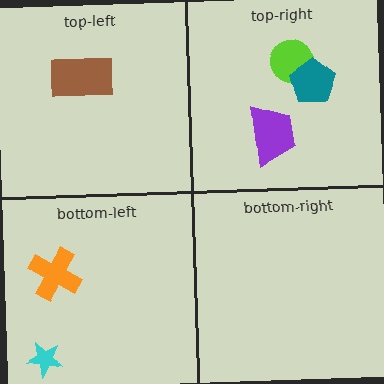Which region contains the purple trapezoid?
The top-right region.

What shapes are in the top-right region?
The lime circle, the teal pentagon, the purple trapezoid.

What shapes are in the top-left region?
The brown rectangle.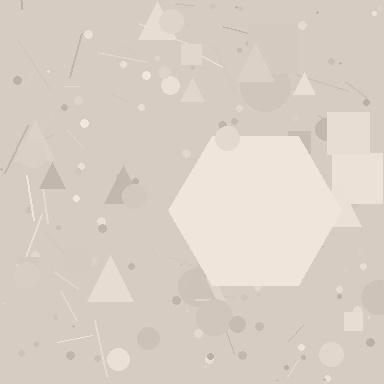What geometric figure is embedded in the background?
A hexagon is embedded in the background.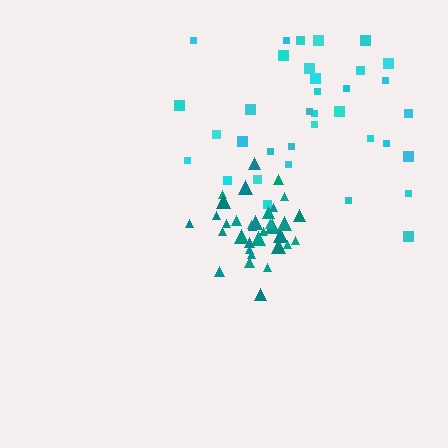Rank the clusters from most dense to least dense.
teal, cyan.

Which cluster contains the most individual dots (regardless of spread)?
Cyan (35).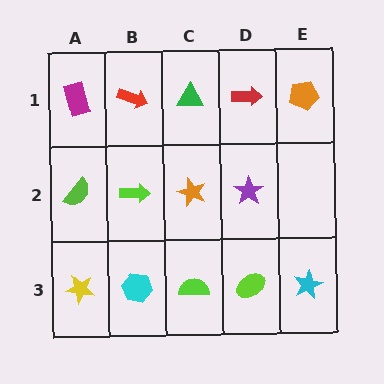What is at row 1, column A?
A magenta rectangle.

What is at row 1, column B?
A red arrow.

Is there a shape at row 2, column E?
No, that cell is empty.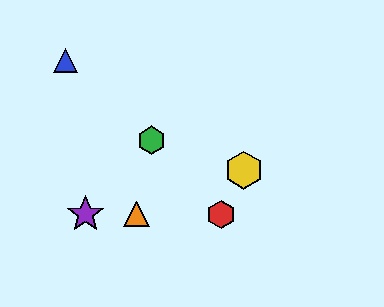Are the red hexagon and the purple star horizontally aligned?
Yes, both are at y≈214.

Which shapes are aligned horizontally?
The red hexagon, the purple star, the orange triangle are aligned horizontally.